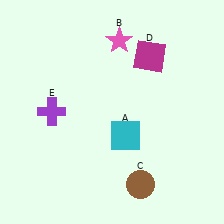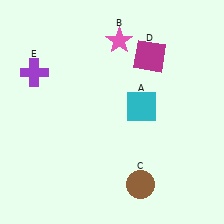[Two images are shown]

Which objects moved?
The objects that moved are: the cyan square (A), the purple cross (E).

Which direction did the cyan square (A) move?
The cyan square (A) moved up.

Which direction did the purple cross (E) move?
The purple cross (E) moved up.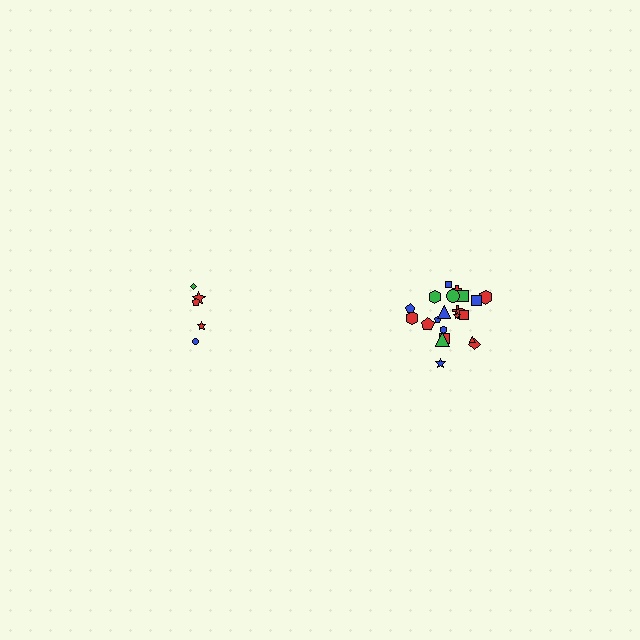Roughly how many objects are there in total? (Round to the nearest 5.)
Roughly 25 objects in total.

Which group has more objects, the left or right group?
The right group.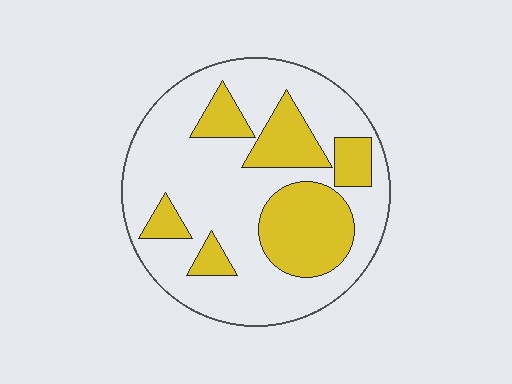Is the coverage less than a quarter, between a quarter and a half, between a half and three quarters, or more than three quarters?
Between a quarter and a half.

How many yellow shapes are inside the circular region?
6.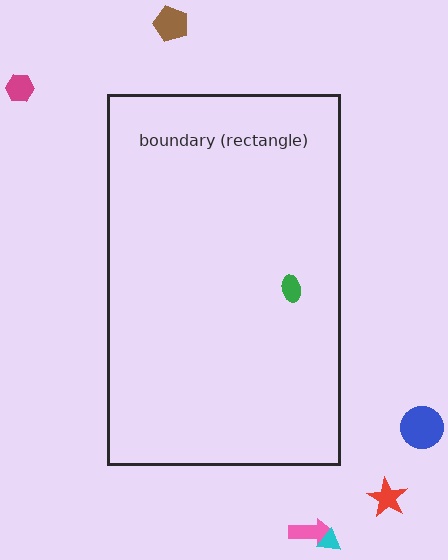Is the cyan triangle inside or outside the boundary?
Outside.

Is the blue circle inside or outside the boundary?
Outside.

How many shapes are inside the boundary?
1 inside, 6 outside.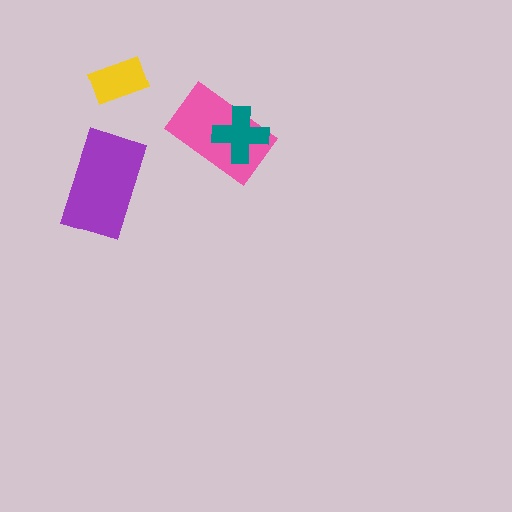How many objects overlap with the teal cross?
1 object overlaps with the teal cross.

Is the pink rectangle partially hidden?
Yes, it is partially covered by another shape.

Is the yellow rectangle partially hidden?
No, no other shape covers it.